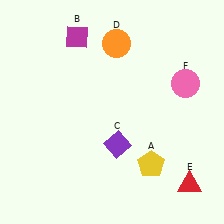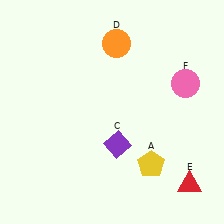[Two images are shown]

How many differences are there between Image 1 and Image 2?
There is 1 difference between the two images.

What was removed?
The magenta diamond (B) was removed in Image 2.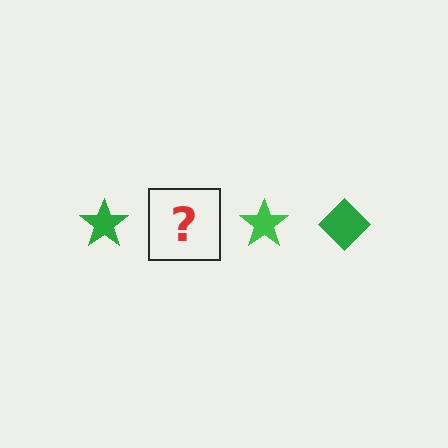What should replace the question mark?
The question mark should be replaced with a green diamond.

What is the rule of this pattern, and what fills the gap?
The rule is that the pattern cycles through star, diamond shapes in green. The gap should be filled with a green diamond.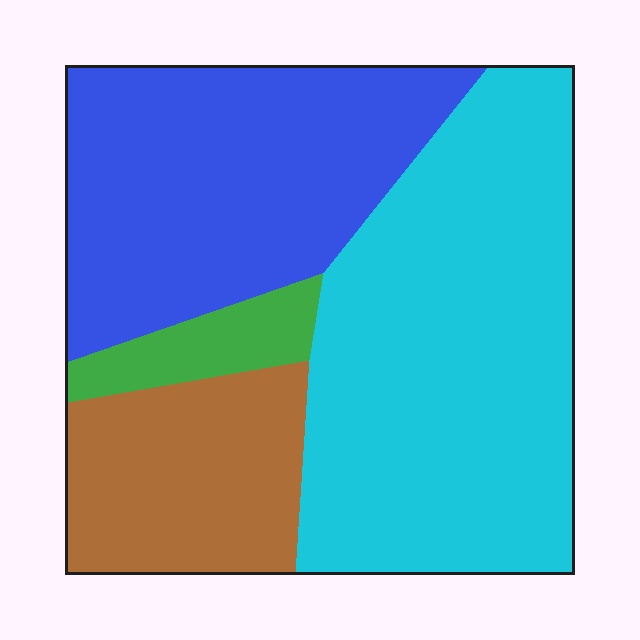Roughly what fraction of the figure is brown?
Brown covers around 20% of the figure.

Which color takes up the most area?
Cyan, at roughly 45%.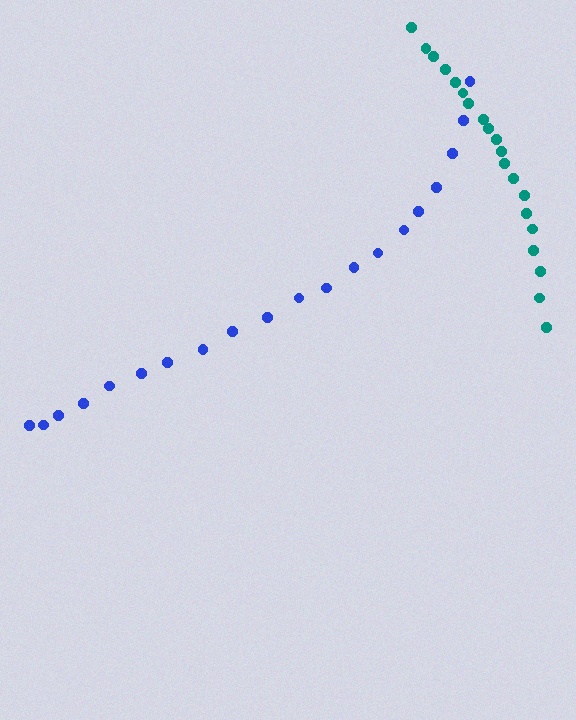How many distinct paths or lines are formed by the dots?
There are 2 distinct paths.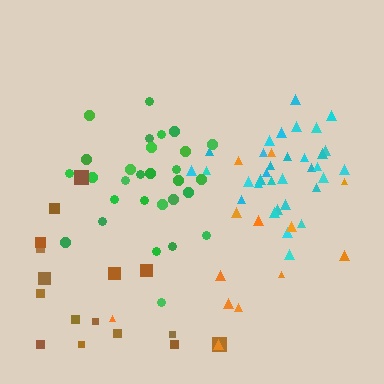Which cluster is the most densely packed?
Cyan.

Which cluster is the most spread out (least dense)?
Orange.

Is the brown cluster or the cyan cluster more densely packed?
Cyan.